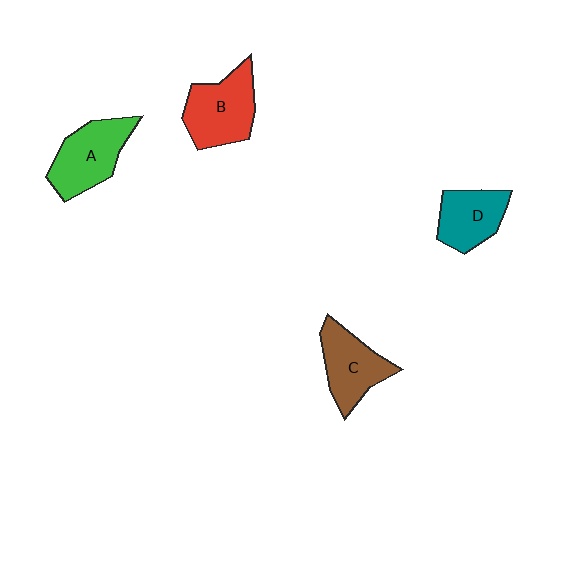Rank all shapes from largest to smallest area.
From largest to smallest: B (red), A (green), C (brown), D (teal).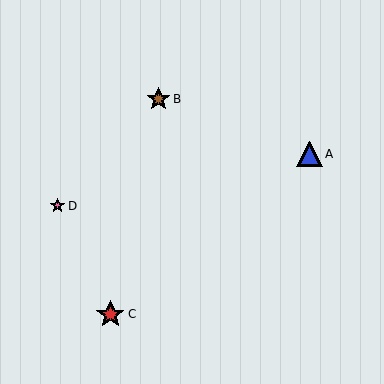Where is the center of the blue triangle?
The center of the blue triangle is at (310, 154).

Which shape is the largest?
The red star (labeled C) is the largest.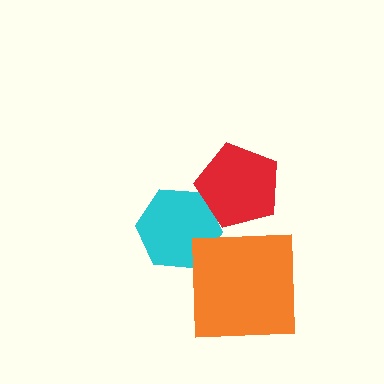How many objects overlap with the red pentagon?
1 object overlaps with the red pentagon.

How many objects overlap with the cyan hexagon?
1 object overlaps with the cyan hexagon.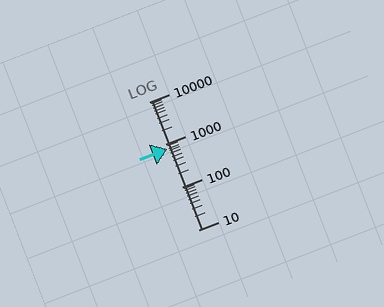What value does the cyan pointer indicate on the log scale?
The pointer indicates approximately 780.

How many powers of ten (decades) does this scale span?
The scale spans 3 decades, from 10 to 10000.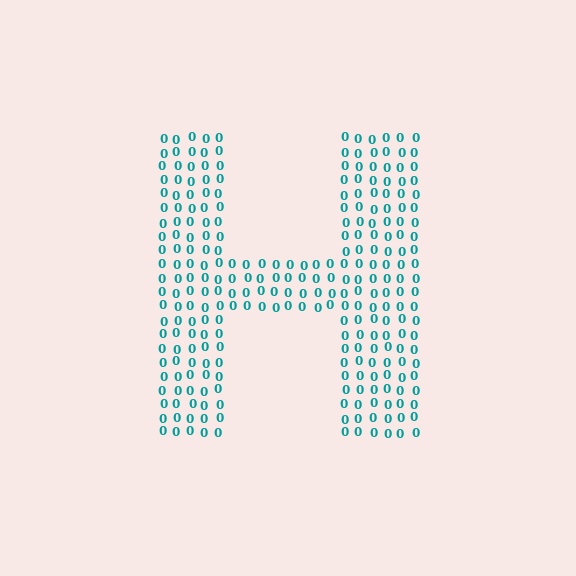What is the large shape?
The large shape is the letter H.